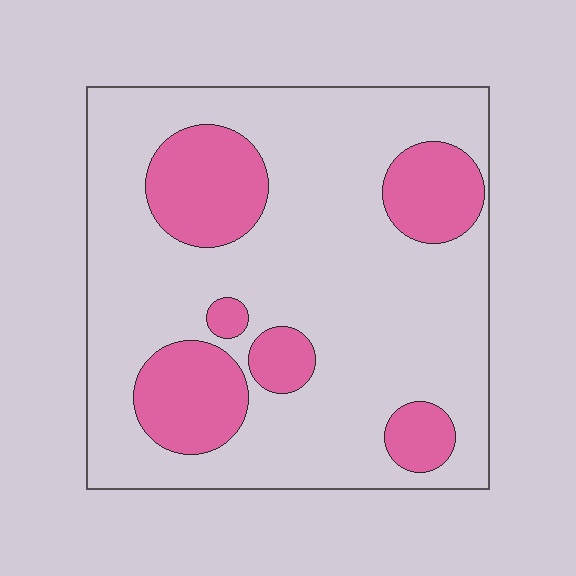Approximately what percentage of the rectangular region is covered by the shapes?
Approximately 25%.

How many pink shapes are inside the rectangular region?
6.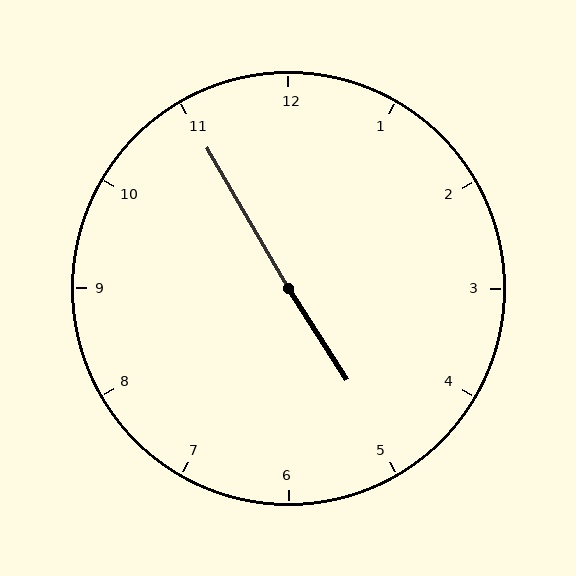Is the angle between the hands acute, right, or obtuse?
It is obtuse.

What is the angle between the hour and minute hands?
Approximately 178 degrees.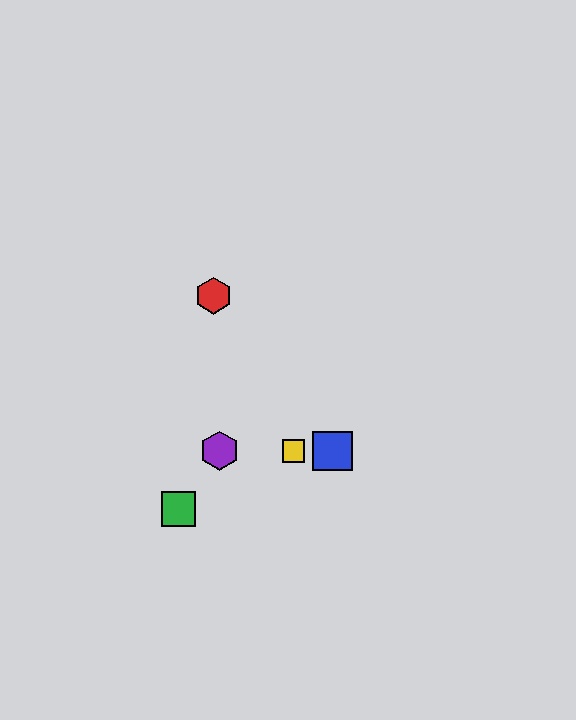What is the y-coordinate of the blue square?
The blue square is at y≈451.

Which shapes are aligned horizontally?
The blue square, the yellow square, the purple hexagon are aligned horizontally.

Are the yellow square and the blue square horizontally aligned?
Yes, both are at y≈451.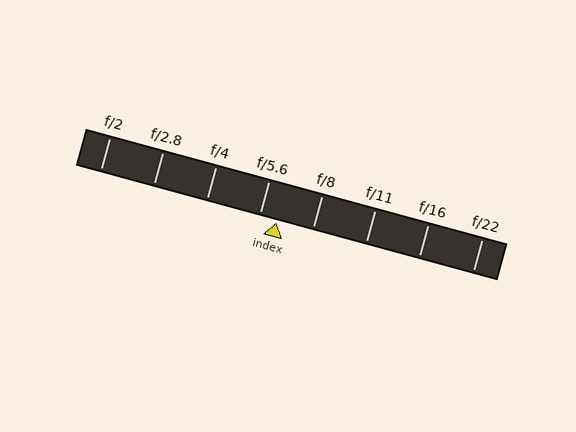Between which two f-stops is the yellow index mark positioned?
The index mark is between f/5.6 and f/8.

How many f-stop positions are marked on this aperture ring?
There are 8 f-stop positions marked.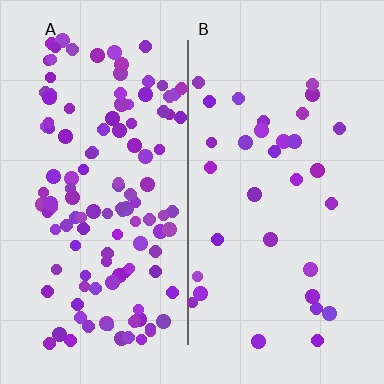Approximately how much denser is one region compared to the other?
Approximately 3.8× — region A over region B.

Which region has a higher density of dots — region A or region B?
A (the left).